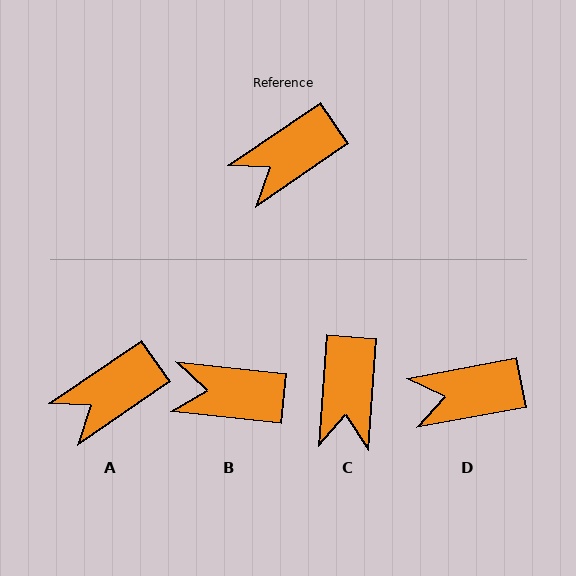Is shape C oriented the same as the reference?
No, it is off by about 52 degrees.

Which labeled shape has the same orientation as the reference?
A.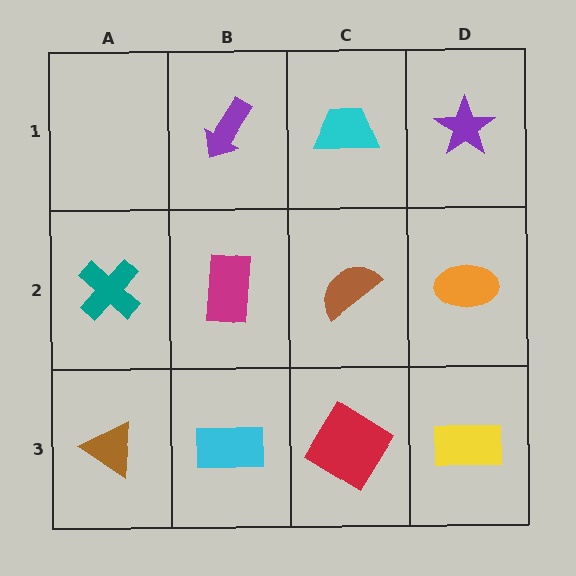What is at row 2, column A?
A teal cross.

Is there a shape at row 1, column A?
No, that cell is empty.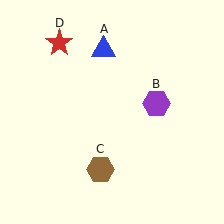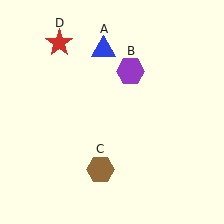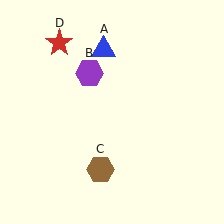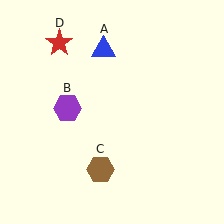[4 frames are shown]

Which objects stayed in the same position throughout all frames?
Blue triangle (object A) and brown hexagon (object C) and red star (object D) remained stationary.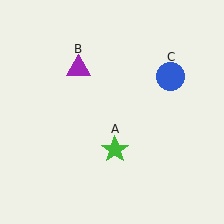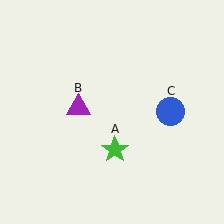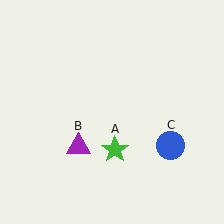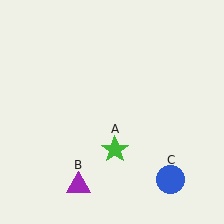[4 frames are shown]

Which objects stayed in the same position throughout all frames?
Green star (object A) remained stationary.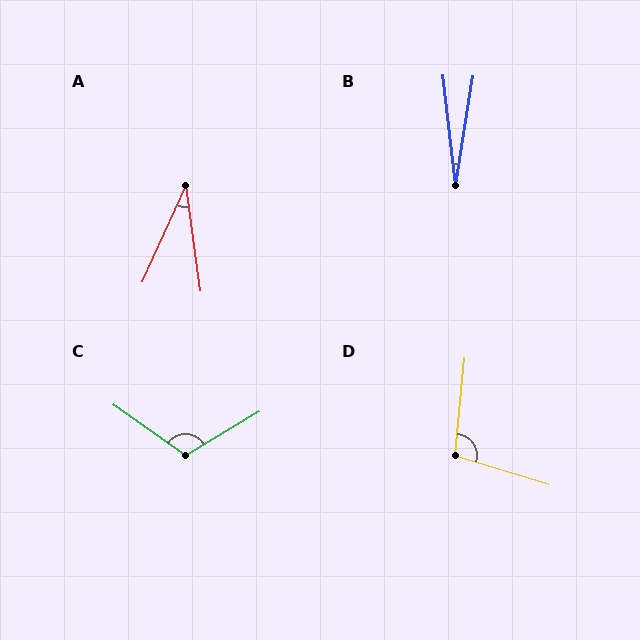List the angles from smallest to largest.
B (15°), A (32°), D (102°), C (114°).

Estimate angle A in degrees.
Approximately 32 degrees.